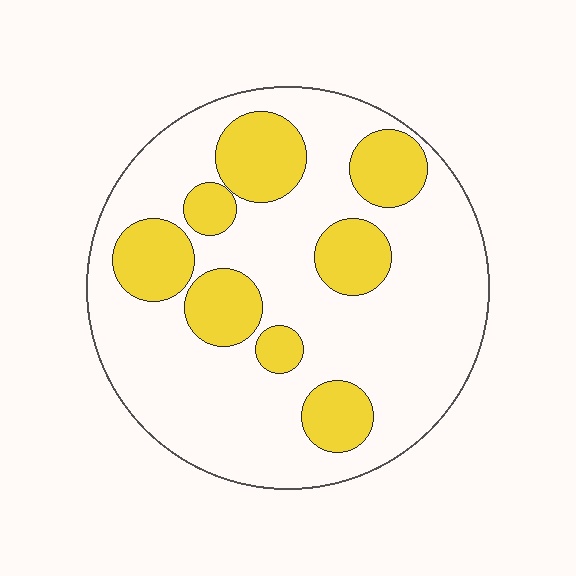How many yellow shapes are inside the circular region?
8.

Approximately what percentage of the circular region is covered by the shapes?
Approximately 25%.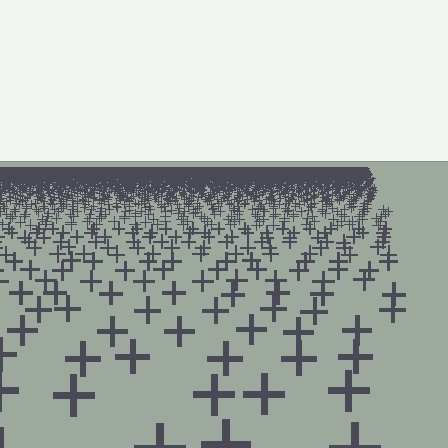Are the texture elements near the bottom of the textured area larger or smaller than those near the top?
Larger. Near the bottom, elements are closer to the viewer and appear at a bigger on-screen size.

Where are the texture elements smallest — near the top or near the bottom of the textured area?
Near the top.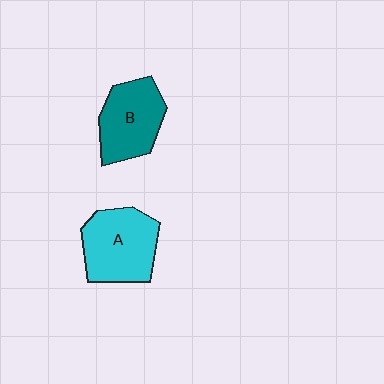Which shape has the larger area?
Shape A (cyan).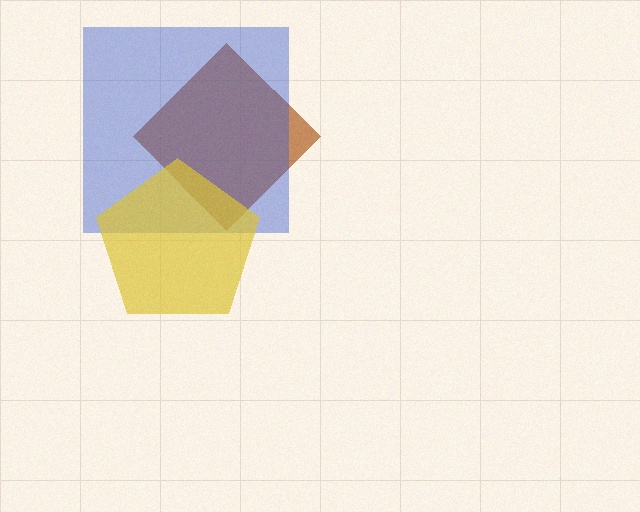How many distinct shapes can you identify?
There are 3 distinct shapes: a brown diamond, a blue square, a yellow pentagon.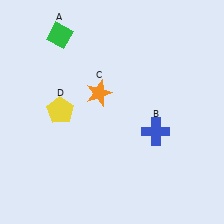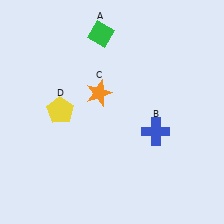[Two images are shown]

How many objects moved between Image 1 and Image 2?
1 object moved between the two images.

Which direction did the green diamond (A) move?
The green diamond (A) moved right.